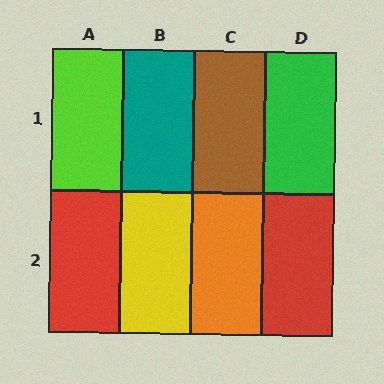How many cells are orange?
1 cell is orange.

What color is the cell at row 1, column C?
Brown.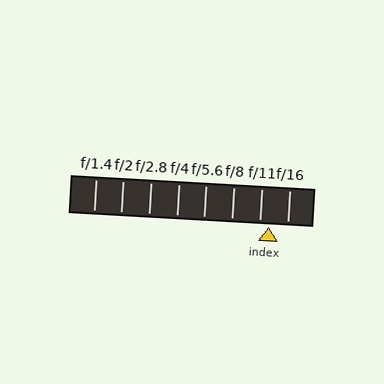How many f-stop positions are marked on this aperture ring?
There are 8 f-stop positions marked.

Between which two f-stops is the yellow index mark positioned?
The index mark is between f/11 and f/16.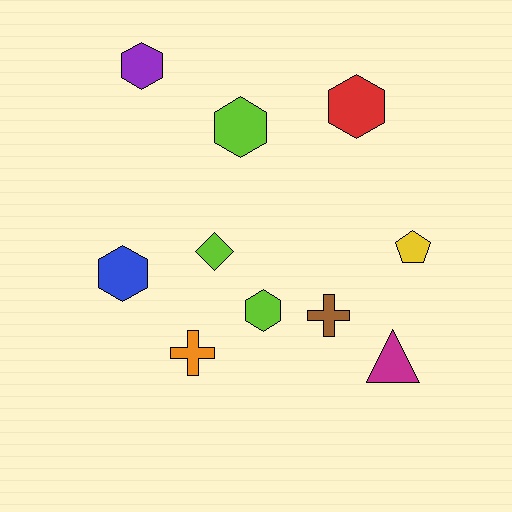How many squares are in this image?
There are no squares.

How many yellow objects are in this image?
There is 1 yellow object.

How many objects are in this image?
There are 10 objects.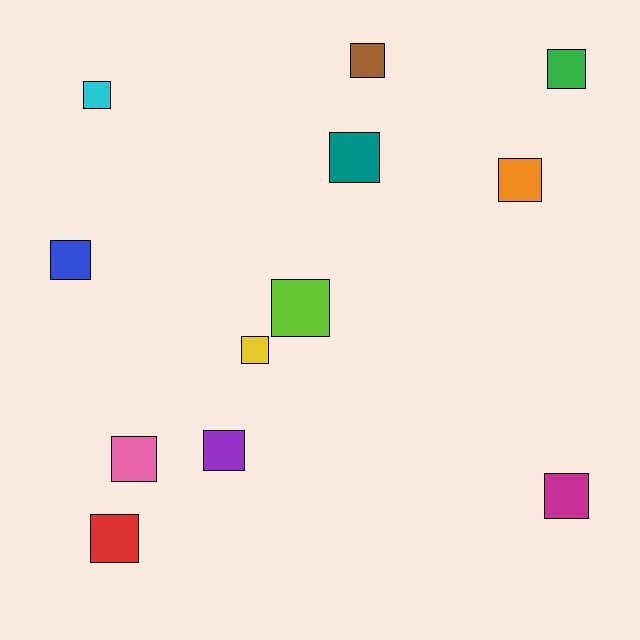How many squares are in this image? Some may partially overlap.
There are 12 squares.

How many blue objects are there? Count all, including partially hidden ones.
There is 1 blue object.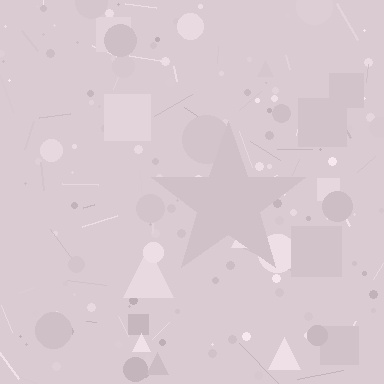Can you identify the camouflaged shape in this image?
The camouflaged shape is a star.